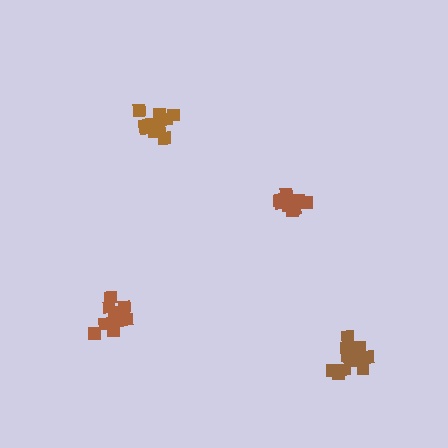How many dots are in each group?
Group 1: 11 dots, Group 2: 11 dots, Group 3: 16 dots, Group 4: 12 dots (50 total).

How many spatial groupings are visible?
There are 4 spatial groupings.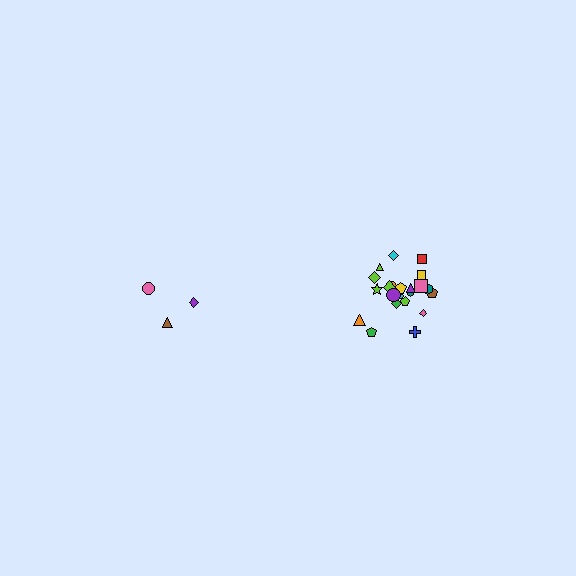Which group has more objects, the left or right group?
The right group.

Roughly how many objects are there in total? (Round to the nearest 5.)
Roughly 25 objects in total.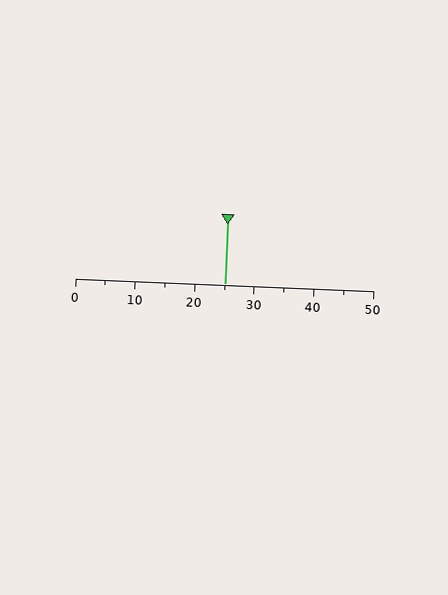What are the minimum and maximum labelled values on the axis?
The axis runs from 0 to 50.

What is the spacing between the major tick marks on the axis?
The major ticks are spaced 10 apart.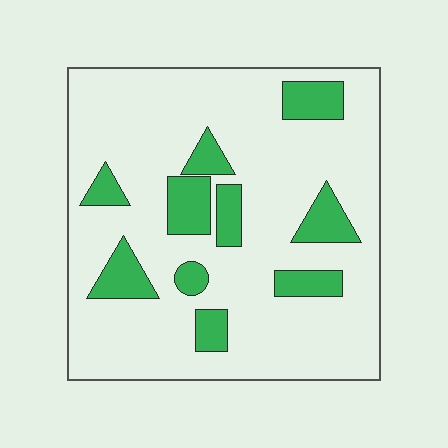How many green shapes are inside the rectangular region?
10.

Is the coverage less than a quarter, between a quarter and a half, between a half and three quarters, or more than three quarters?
Less than a quarter.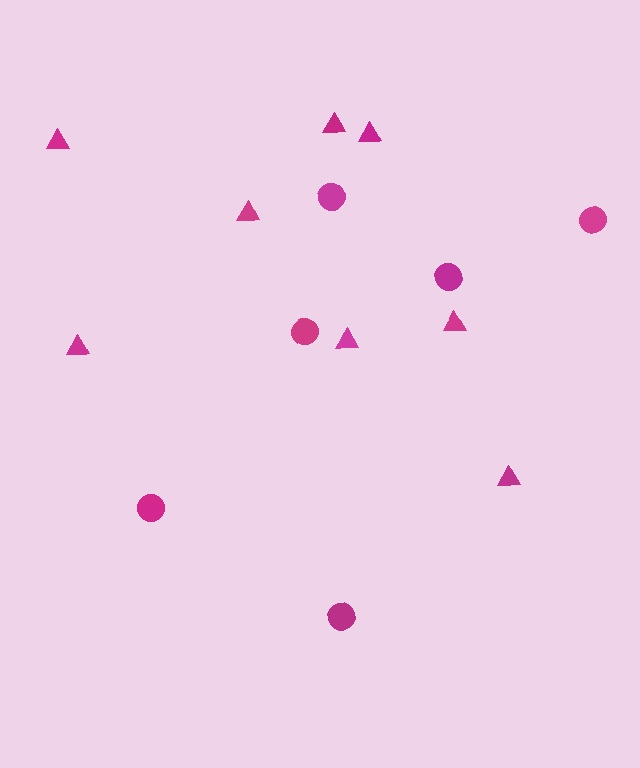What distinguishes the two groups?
There are 2 groups: one group of triangles (8) and one group of circles (6).